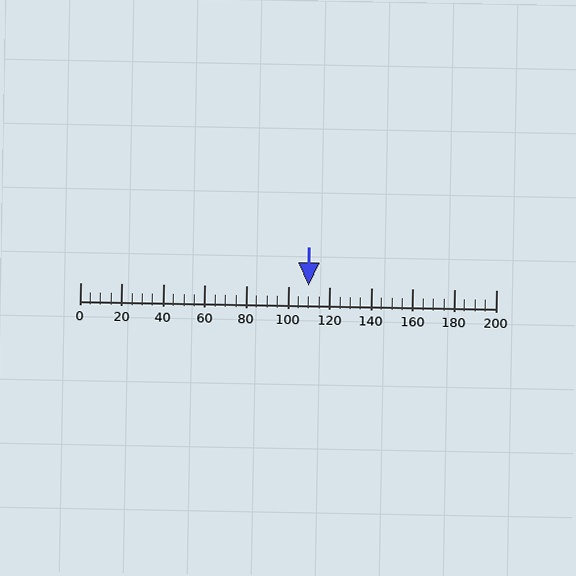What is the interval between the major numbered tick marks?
The major tick marks are spaced 20 units apart.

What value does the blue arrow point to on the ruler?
The blue arrow points to approximately 110.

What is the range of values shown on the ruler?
The ruler shows values from 0 to 200.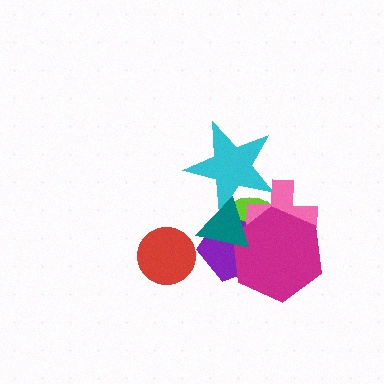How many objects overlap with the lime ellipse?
5 objects overlap with the lime ellipse.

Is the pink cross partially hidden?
Yes, it is partially covered by another shape.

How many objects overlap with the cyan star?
3 objects overlap with the cyan star.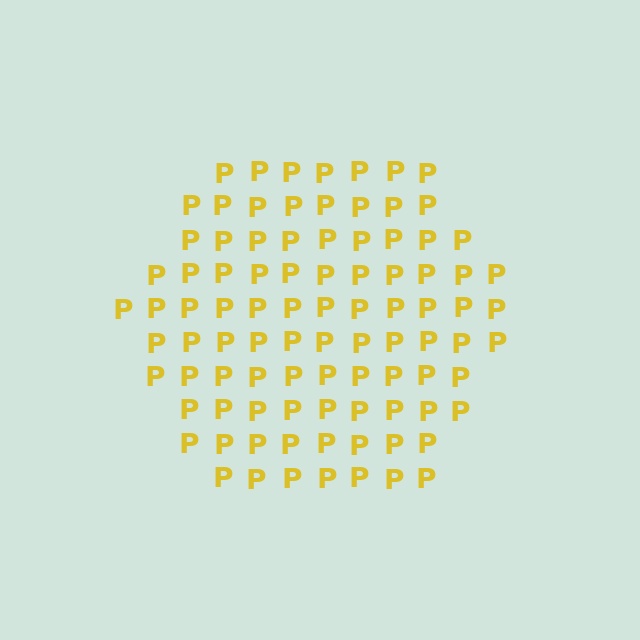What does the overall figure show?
The overall figure shows a hexagon.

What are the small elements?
The small elements are letter P's.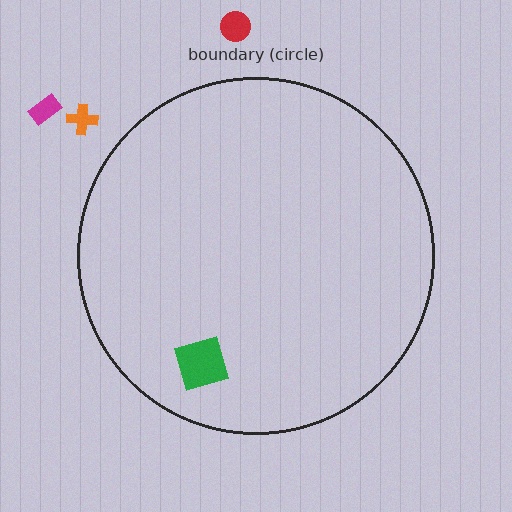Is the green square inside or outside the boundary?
Inside.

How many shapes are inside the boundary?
1 inside, 3 outside.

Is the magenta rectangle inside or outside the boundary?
Outside.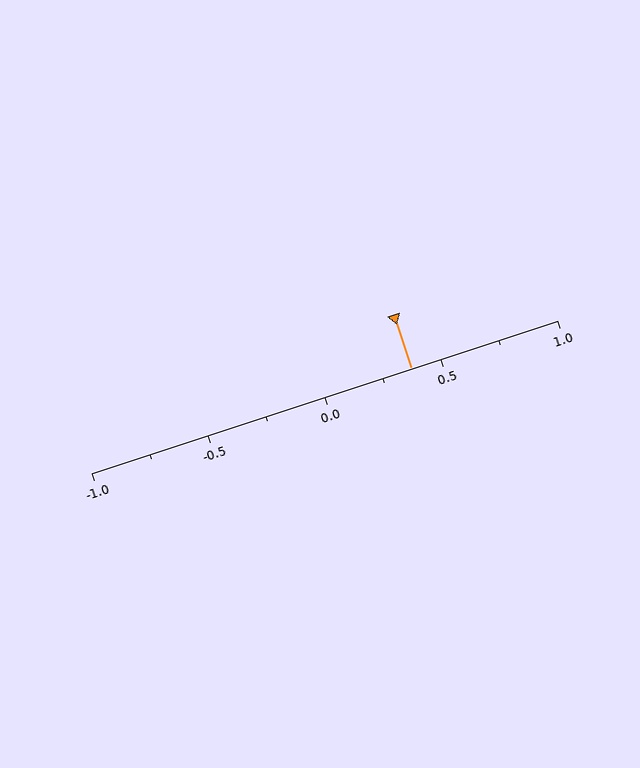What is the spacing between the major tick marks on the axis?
The major ticks are spaced 0.5 apart.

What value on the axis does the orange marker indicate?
The marker indicates approximately 0.38.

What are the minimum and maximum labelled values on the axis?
The axis runs from -1.0 to 1.0.